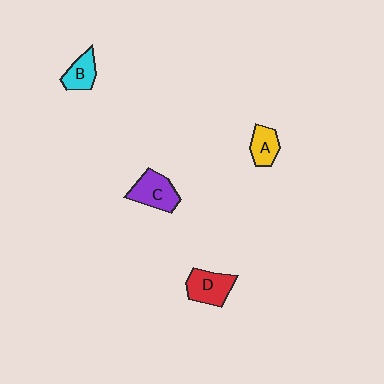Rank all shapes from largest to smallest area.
From largest to smallest: C (purple), D (red), B (cyan), A (yellow).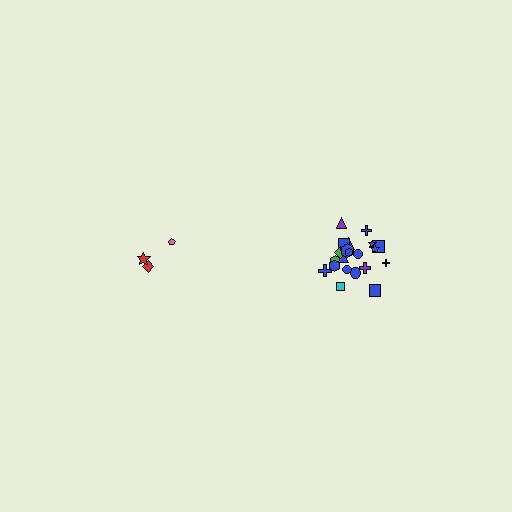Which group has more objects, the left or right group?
The right group.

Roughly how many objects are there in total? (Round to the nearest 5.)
Roughly 25 objects in total.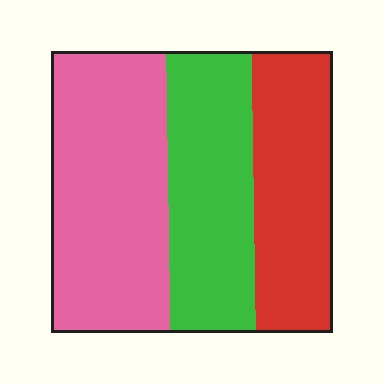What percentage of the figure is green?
Green covers 30% of the figure.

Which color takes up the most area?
Pink, at roughly 40%.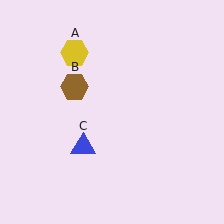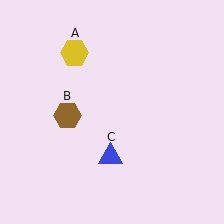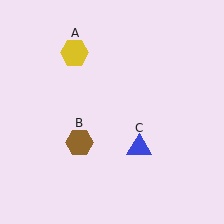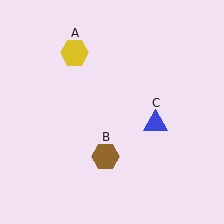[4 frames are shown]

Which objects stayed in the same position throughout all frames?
Yellow hexagon (object A) remained stationary.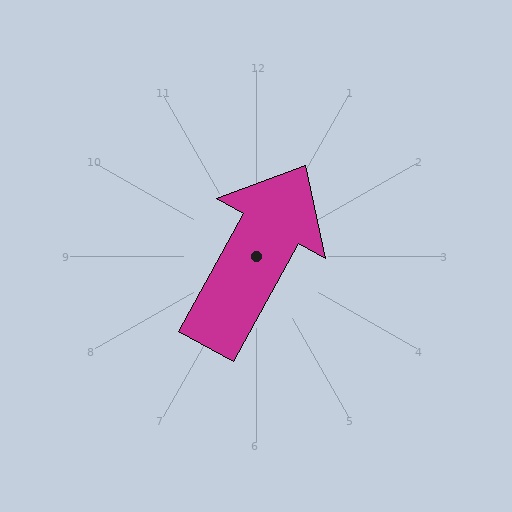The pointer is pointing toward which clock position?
Roughly 1 o'clock.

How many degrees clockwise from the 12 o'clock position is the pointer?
Approximately 29 degrees.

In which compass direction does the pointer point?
Northeast.